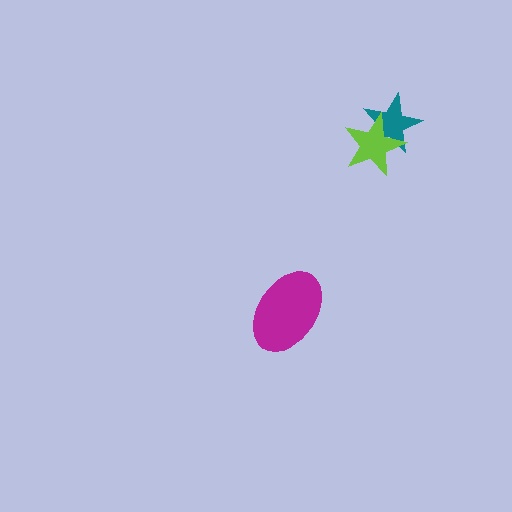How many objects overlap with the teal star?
1 object overlaps with the teal star.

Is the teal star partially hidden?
Yes, it is partially covered by another shape.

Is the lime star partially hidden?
No, no other shape covers it.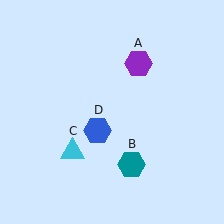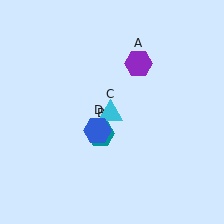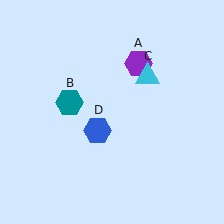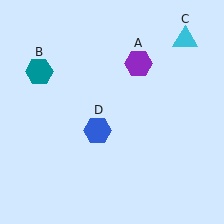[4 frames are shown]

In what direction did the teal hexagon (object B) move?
The teal hexagon (object B) moved up and to the left.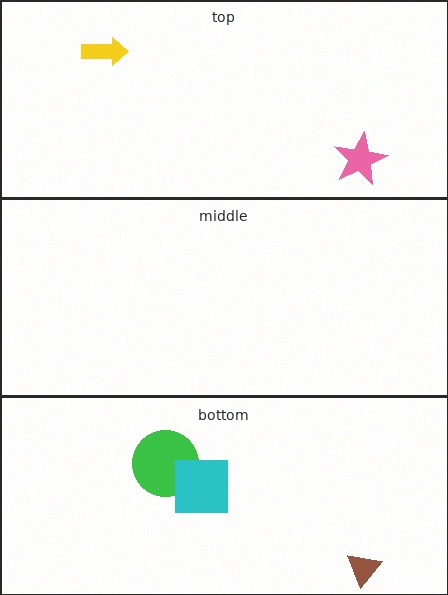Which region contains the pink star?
The top region.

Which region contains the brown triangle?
The bottom region.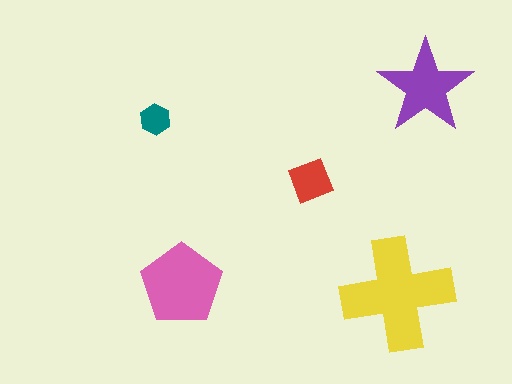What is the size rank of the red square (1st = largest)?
4th.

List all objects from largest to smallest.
The yellow cross, the pink pentagon, the purple star, the red square, the teal hexagon.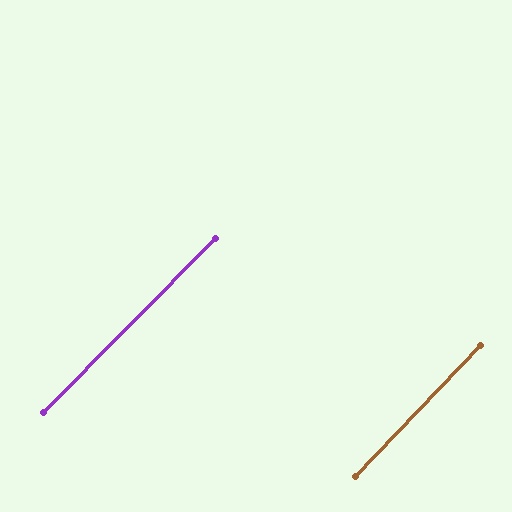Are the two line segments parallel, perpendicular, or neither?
Parallel — their directions differ by only 1.2°.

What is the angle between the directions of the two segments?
Approximately 1 degree.